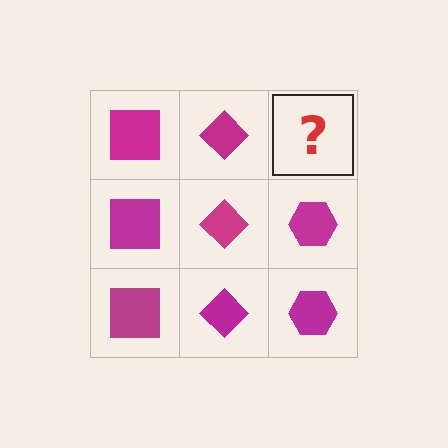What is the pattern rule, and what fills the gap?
The rule is that each column has a consistent shape. The gap should be filled with a magenta hexagon.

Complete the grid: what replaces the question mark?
The question mark should be replaced with a magenta hexagon.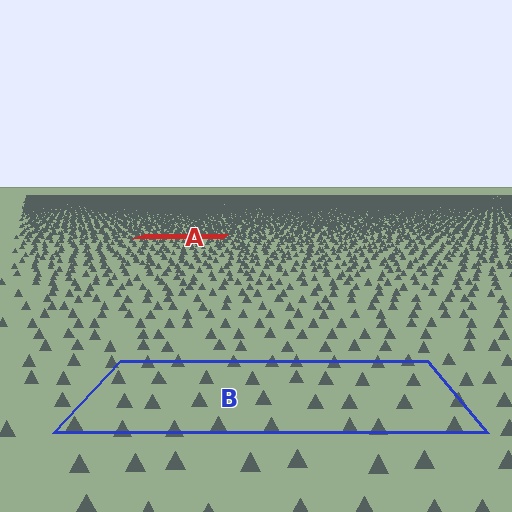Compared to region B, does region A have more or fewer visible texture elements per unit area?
Region A has more texture elements per unit area — they are packed more densely because it is farther away.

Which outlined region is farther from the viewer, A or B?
Region A is farther from the viewer — the texture elements inside it appear smaller and more densely packed.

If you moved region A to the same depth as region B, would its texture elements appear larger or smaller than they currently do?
They would appear larger. At a closer depth, the same texture elements are projected at a bigger on-screen size.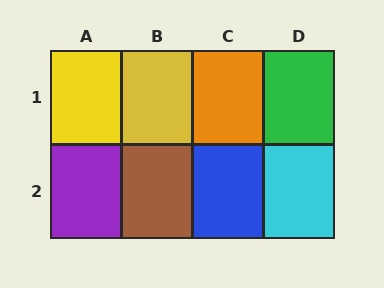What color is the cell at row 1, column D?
Green.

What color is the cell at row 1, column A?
Yellow.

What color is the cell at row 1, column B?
Yellow.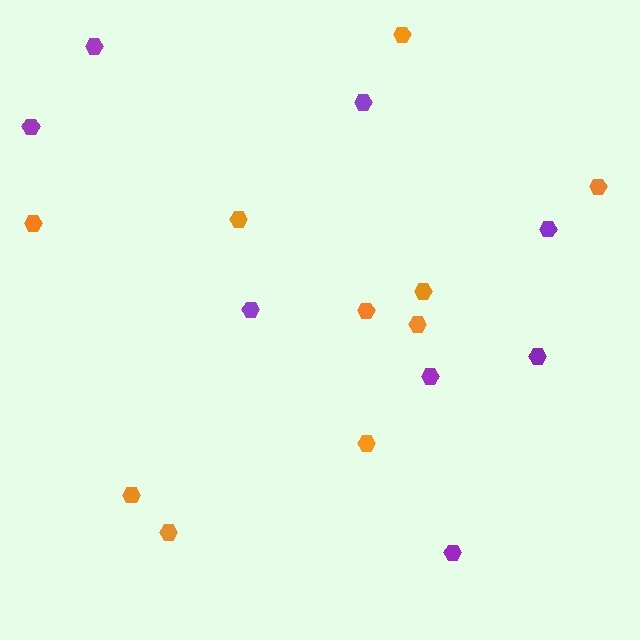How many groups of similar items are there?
There are 2 groups: one group of orange hexagons (10) and one group of purple hexagons (8).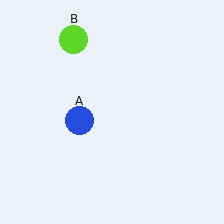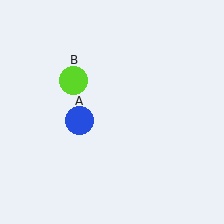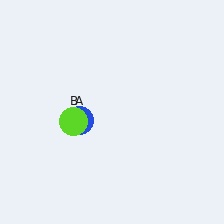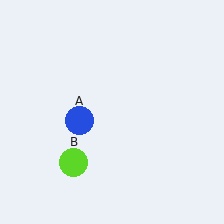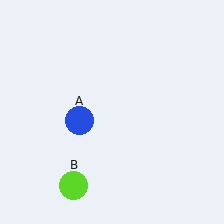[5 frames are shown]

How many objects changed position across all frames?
1 object changed position: lime circle (object B).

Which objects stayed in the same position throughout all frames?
Blue circle (object A) remained stationary.